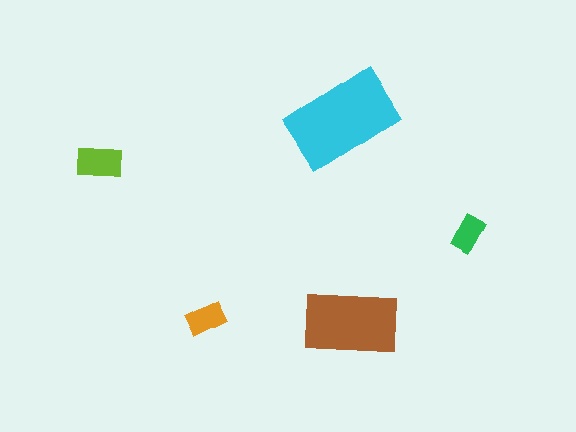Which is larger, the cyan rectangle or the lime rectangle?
The cyan one.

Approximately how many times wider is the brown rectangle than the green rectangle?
About 2.5 times wider.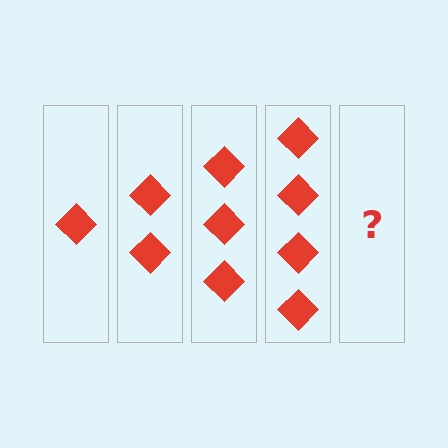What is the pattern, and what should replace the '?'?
The pattern is that each step adds one more diamond. The '?' should be 5 diamonds.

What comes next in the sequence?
The next element should be 5 diamonds.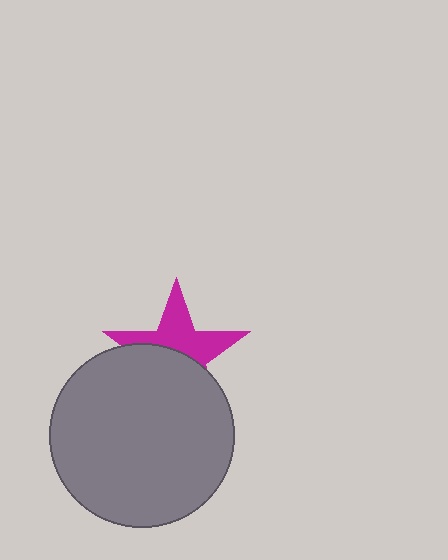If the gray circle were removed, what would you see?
You would see the complete magenta star.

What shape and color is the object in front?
The object in front is a gray circle.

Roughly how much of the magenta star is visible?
About half of it is visible (roughly 48%).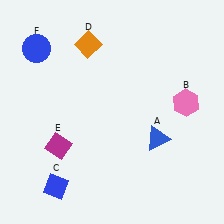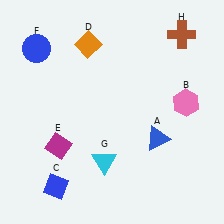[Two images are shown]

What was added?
A cyan triangle (G), a brown cross (H) were added in Image 2.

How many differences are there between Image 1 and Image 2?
There are 2 differences between the two images.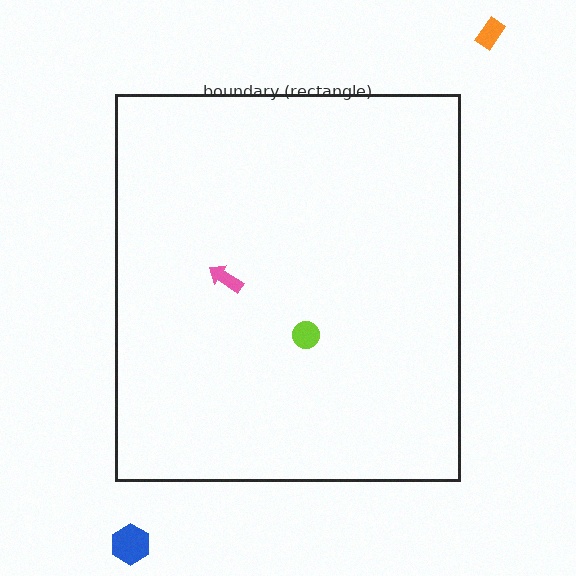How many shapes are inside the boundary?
2 inside, 2 outside.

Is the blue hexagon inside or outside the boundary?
Outside.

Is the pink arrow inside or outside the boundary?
Inside.